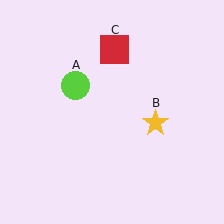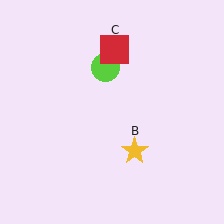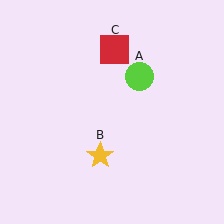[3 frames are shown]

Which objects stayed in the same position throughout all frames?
Red square (object C) remained stationary.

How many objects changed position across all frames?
2 objects changed position: lime circle (object A), yellow star (object B).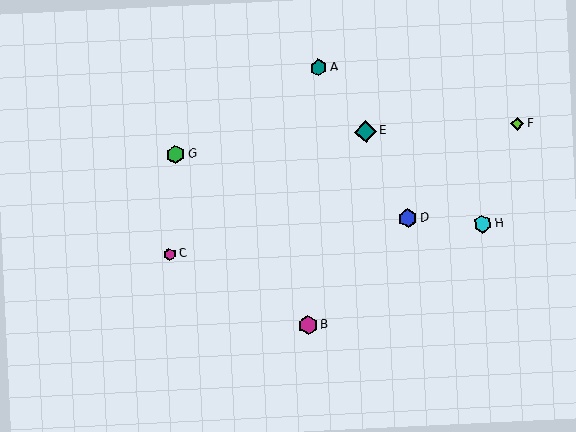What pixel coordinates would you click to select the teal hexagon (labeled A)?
Click at (318, 68) to select the teal hexagon A.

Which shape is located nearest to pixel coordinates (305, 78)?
The teal hexagon (labeled A) at (318, 68) is nearest to that location.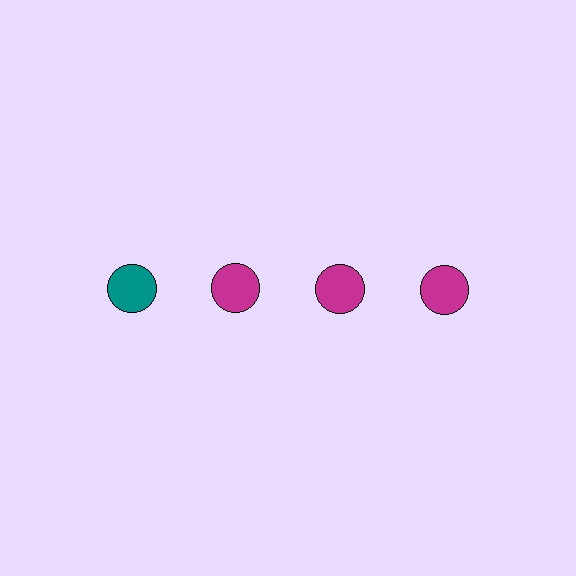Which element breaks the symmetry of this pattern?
The teal circle in the top row, leftmost column breaks the symmetry. All other shapes are magenta circles.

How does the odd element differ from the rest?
It has a different color: teal instead of magenta.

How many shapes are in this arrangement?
There are 4 shapes arranged in a grid pattern.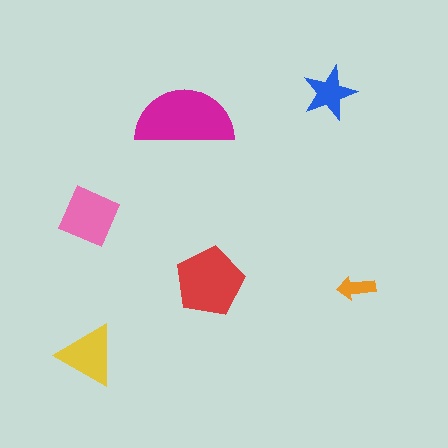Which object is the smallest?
The orange arrow.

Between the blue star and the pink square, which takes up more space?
The pink square.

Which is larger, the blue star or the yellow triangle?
The yellow triangle.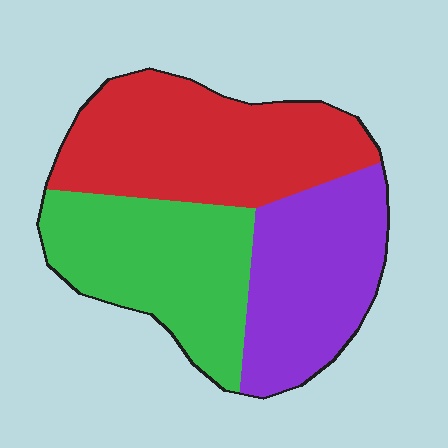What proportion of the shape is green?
Green covers 32% of the shape.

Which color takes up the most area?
Red, at roughly 40%.